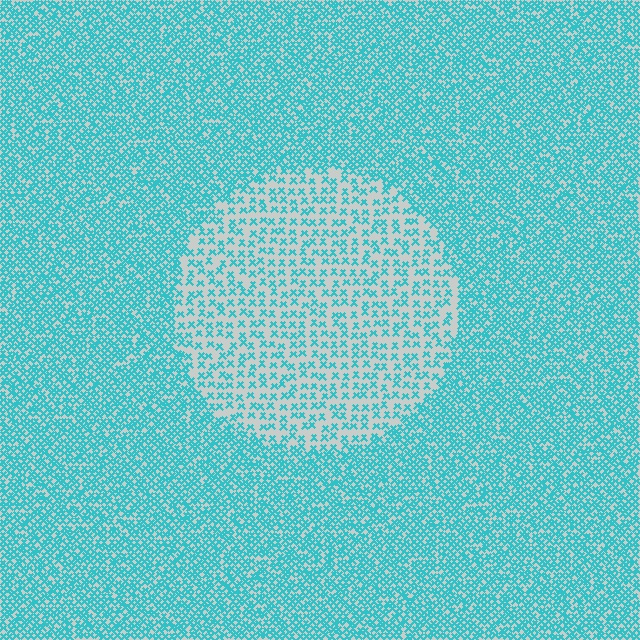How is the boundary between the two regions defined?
The boundary is defined by a change in element density (approximately 2.3x ratio). All elements are the same color, size, and shape.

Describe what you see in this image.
The image contains small cyan elements arranged at two different densities. A circle-shaped region is visible where the elements are less densely packed than the surrounding area.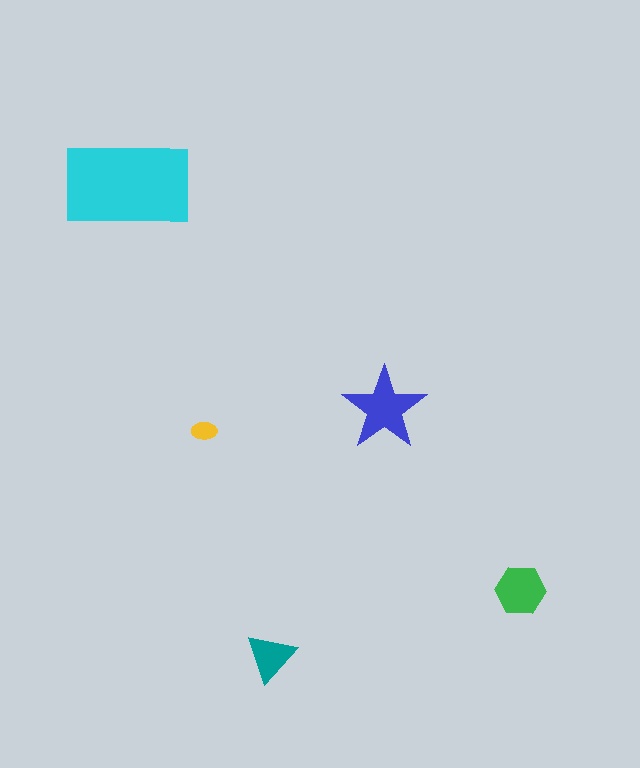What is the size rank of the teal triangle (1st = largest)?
4th.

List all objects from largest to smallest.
The cyan rectangle, the blue star, the green hexagon, the teal triangle, the yellow ellipse.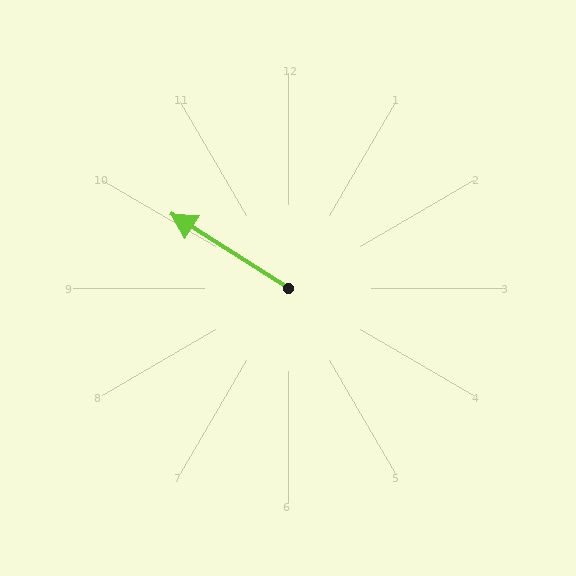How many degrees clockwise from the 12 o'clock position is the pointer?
Approximately 302 degrees.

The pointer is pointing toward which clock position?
Roughly 10 o'clock.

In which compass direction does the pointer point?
Northwest.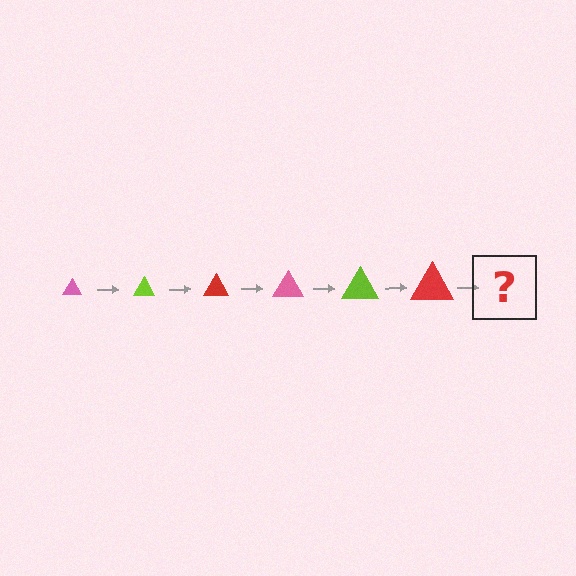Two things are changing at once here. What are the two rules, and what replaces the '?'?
The two rules are that the triangle grows larger each step and the color cycles through pink, lime, and red. The '?' should be a pink triangle, larger than the previous one.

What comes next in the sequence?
The next element should be a pink triangle, larger than the previous one.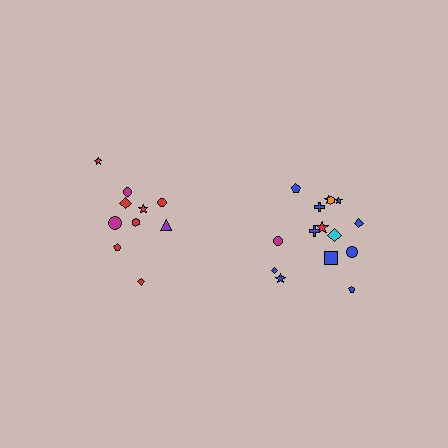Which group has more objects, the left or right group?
The right group.